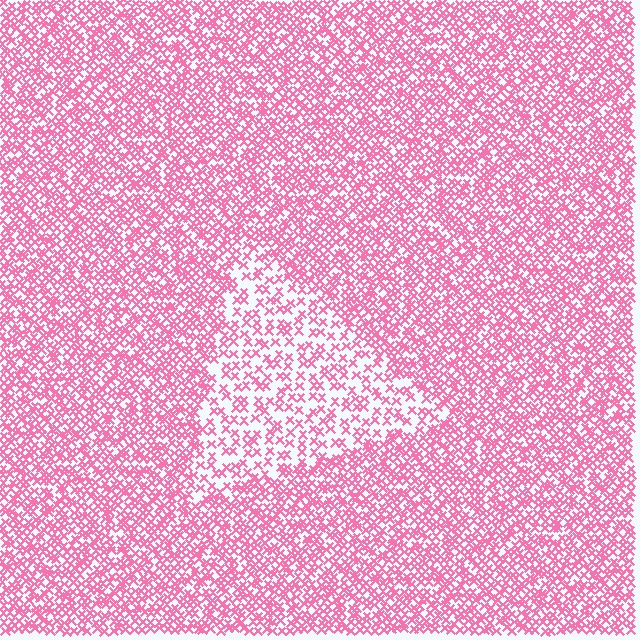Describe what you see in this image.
The image contains small pink elements arranged at two different densities. A triangle-shaped region is visible where the elements are less densely packed than the surrounding area.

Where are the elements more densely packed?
The elements are more densely packed outside the triangle boundary.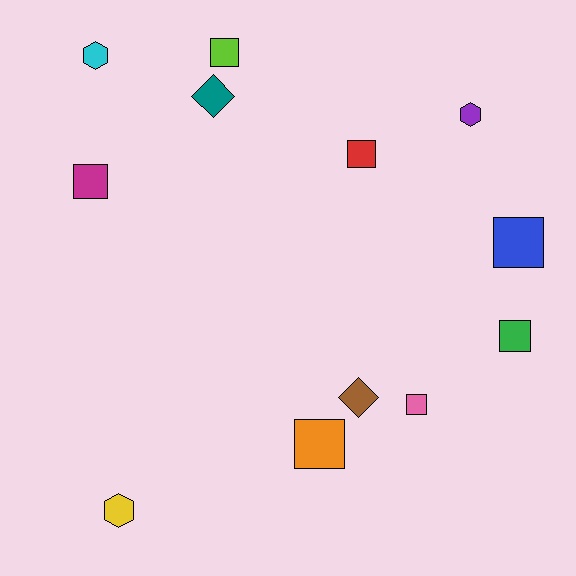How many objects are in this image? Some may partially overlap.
There are 12 objects.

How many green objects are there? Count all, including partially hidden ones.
There is 1 green object.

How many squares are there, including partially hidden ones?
There are 7 squares.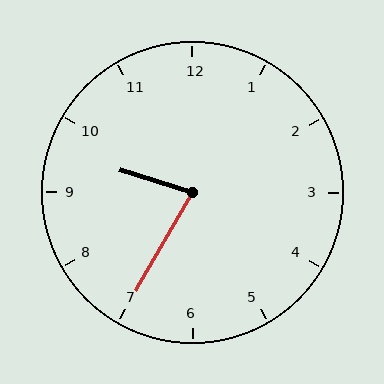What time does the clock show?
9:35.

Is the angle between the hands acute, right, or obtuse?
It is acute.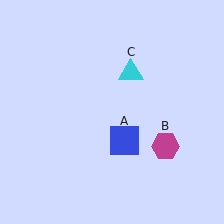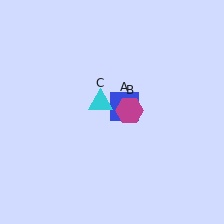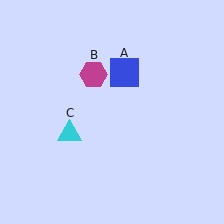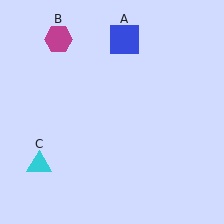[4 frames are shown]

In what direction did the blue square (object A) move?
The blue square (object A) moved up.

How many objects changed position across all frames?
3 objects changed position: blue square (object A), magenta hexagon (object B), cyan triangle (object C).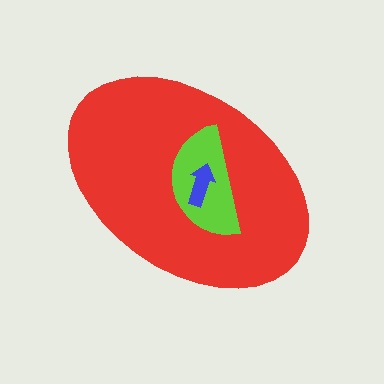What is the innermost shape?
The blue arrow.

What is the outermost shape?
The red ellipse.